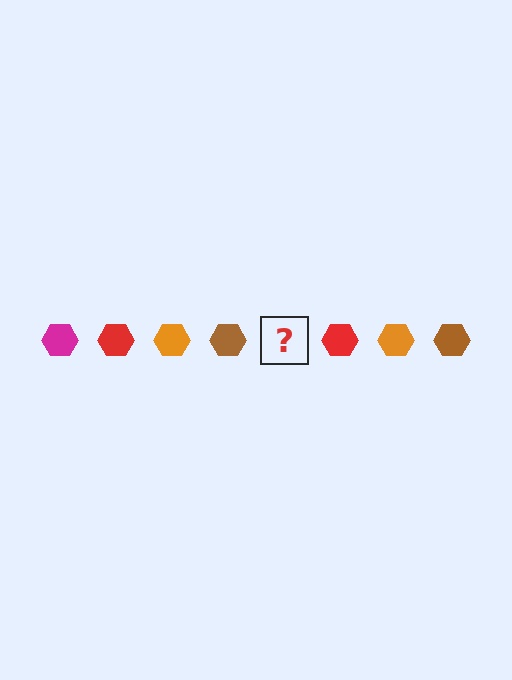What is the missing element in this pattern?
The missing element is a magenta hexagon.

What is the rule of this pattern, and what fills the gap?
The rule is that the pattern cycles through magenta, red, orange, brown hexagons. The gap should be filled with a magenta hexagon.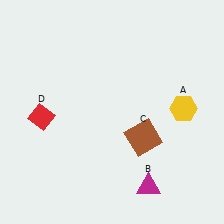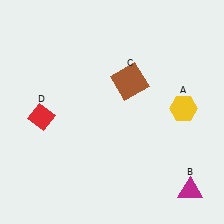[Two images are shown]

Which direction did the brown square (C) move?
The brown square (C) moved up.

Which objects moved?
The objects that moved are: the magenta triangle (B), the brown square (C).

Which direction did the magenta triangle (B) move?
The magenta triangle (B) moved right.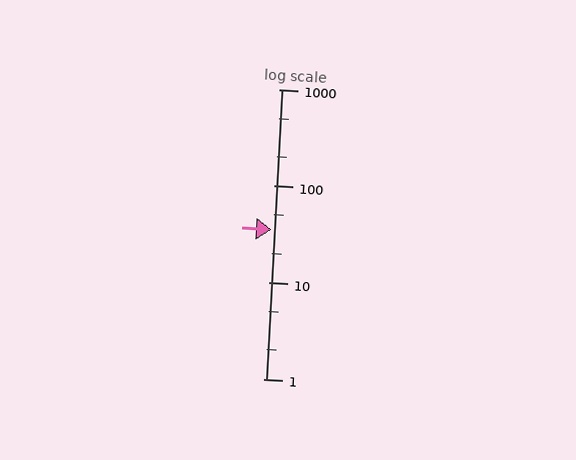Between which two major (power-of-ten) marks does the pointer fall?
The pointer is between 10 and 100.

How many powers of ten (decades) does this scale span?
The scale spans 3 decades, from 1 to 1000.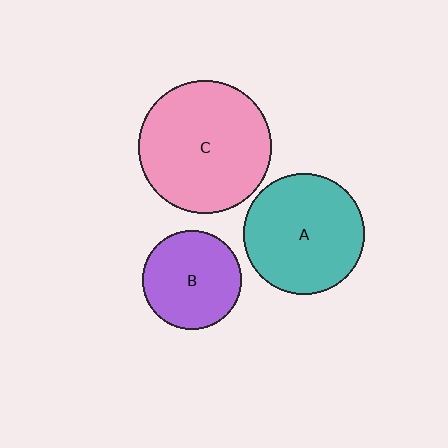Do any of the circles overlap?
No, none of the circles overlap.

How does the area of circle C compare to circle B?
Approximately 1.8 times.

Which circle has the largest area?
Circle C (pink).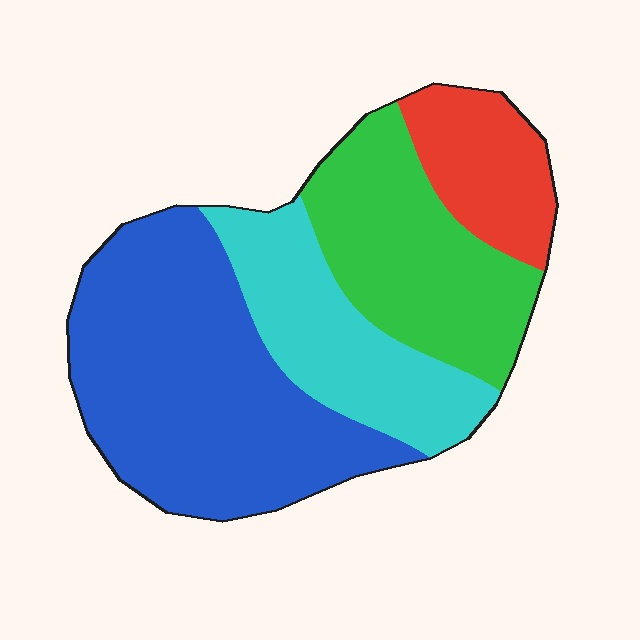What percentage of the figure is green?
Green covers about 25% of the figure.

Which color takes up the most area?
Blue, at roughly 40%.